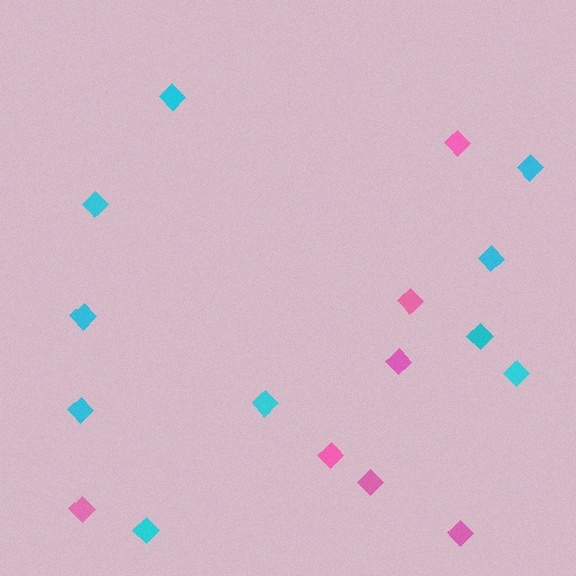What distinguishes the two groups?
There are 2 groups: one group of pink diamonds (7) and one group of cyan diamonds (10).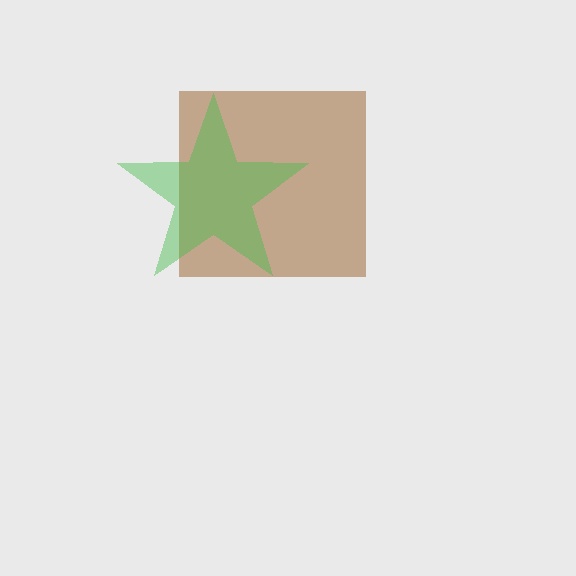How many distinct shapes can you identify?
There are 2 distinct shapes: a brown square, a green star.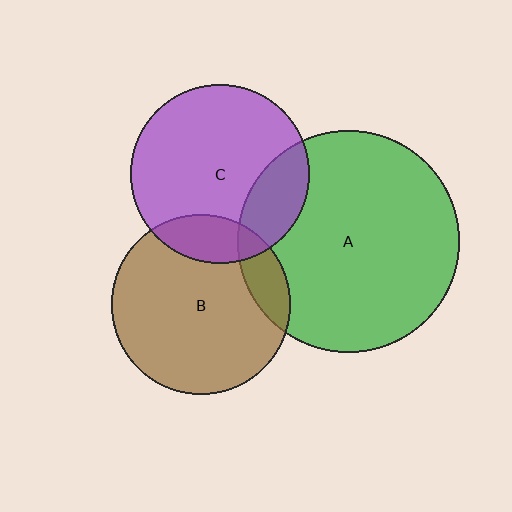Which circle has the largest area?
Circle A (green).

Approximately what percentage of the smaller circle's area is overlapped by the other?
Approximately 15%.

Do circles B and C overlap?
Yes.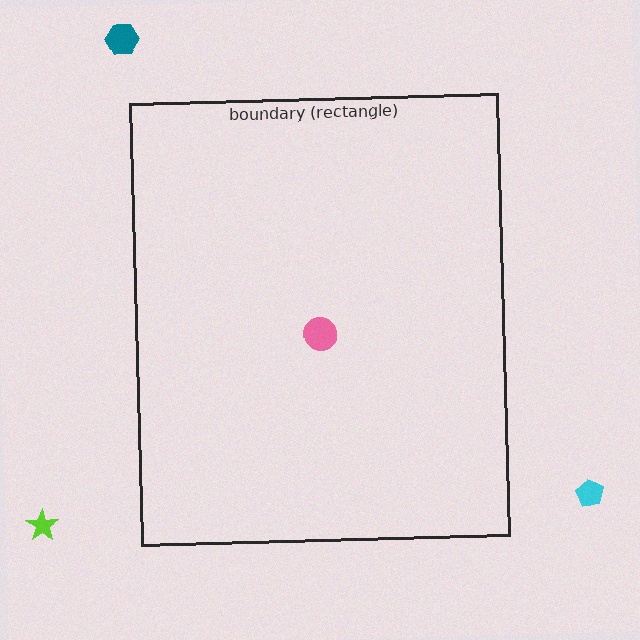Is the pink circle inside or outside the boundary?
Inside.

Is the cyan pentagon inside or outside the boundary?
Outside.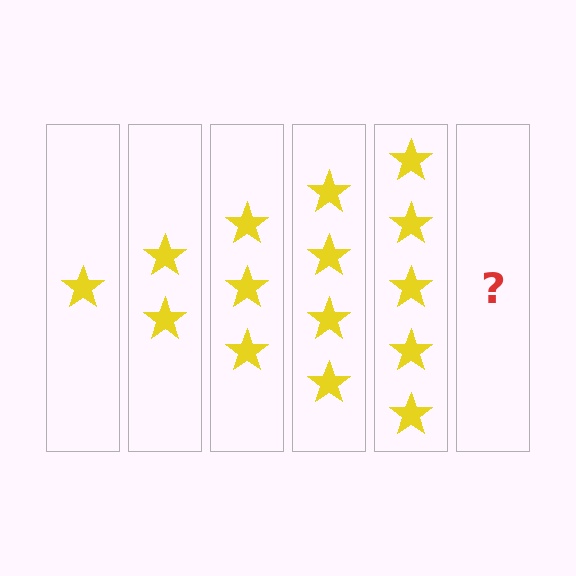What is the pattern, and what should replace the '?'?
The pattern is that each step adds one more star. The '?' should be 6 stars.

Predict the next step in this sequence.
The next step is 6 stars.